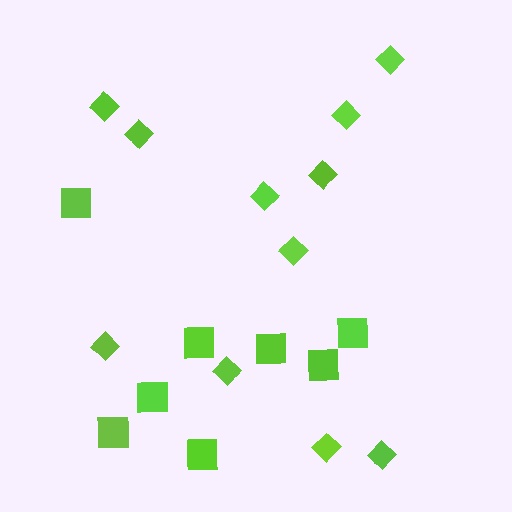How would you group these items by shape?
There are 2 groups: one group of diamonds (11) and one group of squares (8).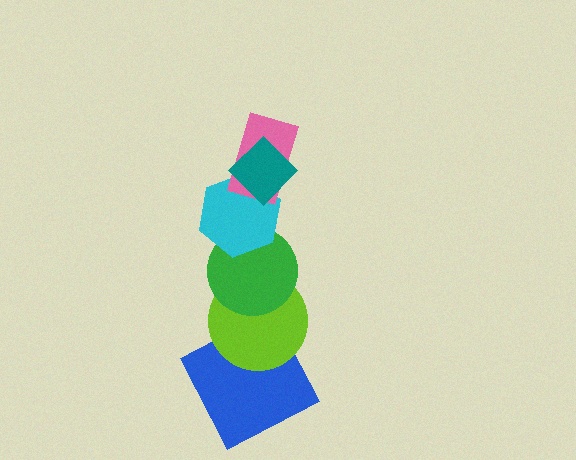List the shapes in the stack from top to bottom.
From top to bottom: the teal diamond, the pink rectangle, the cyan hexagon, the green circle, the lime circle, the blue square.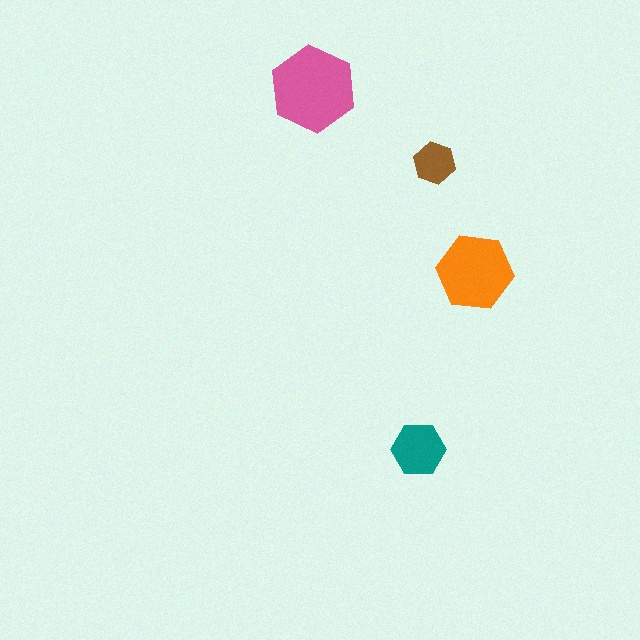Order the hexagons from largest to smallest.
the pink one, the orange one, the teal one, the brown one.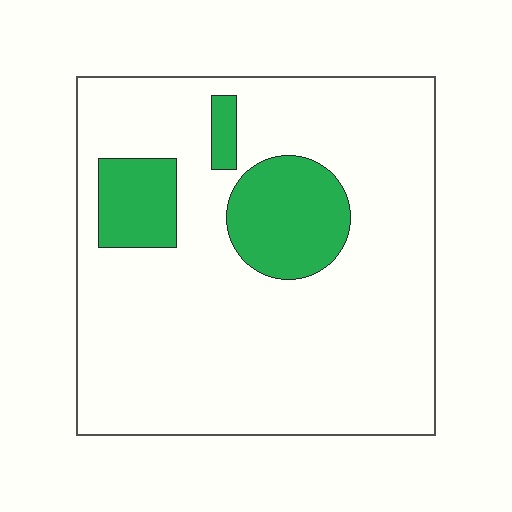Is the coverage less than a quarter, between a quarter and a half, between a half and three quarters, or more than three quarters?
Less than a quarter.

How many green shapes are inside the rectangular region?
3.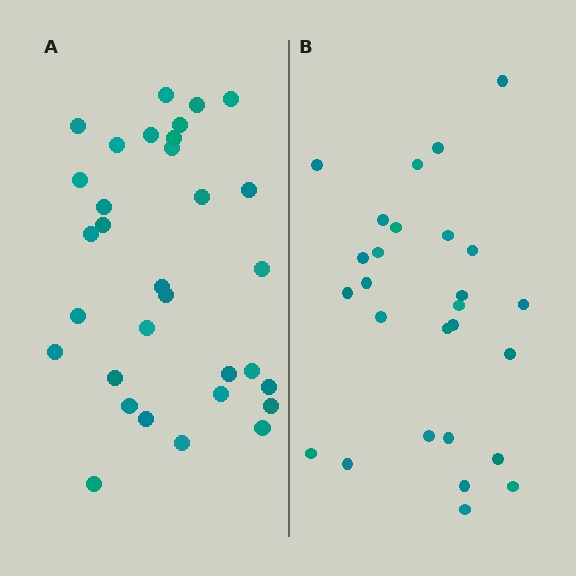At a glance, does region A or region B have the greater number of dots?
Region A (the left region) has more dots.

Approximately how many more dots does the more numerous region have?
Region A has about 5 more dots than region B.